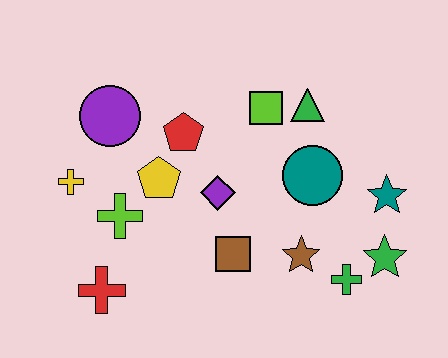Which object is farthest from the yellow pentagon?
The green star is farthest from the yellow pentagon.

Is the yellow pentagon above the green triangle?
No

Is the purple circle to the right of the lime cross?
No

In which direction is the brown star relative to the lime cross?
The brown star is to the right of the lime cross.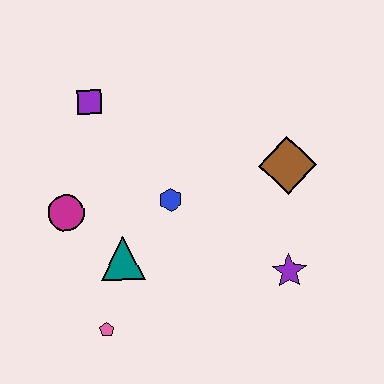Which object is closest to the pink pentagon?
The teal triangle is closest to the pink pentagon.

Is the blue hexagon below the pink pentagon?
No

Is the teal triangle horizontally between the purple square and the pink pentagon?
No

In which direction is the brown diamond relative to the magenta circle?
The brown diamond is to the right of the magenta circle.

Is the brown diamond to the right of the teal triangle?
Yes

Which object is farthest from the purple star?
The purple square is farthest from the purple star.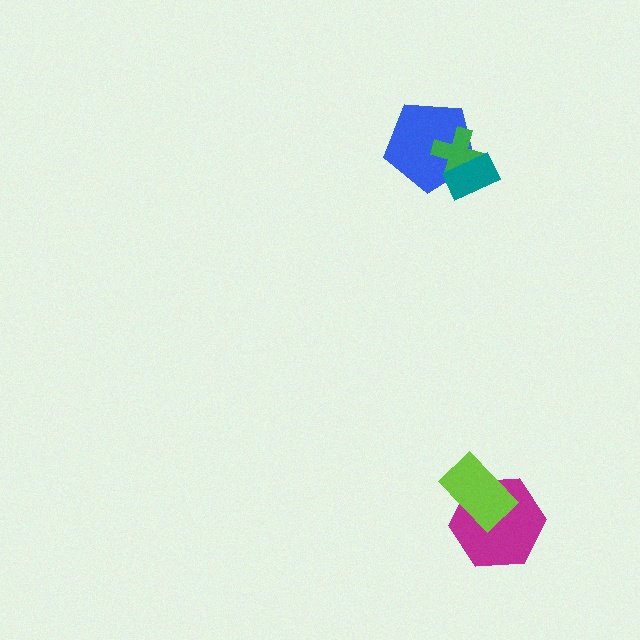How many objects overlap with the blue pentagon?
2 objects overlap with the blue pentagon.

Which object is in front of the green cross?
The teal rectangle is in front of the green cross.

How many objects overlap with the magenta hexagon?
1 object overlaps with the magenta hexagon.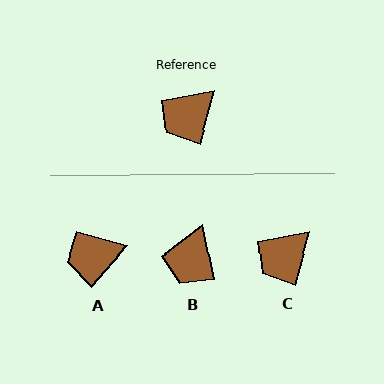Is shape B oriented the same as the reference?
No, it is off by about 26 degrees.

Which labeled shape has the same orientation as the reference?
C.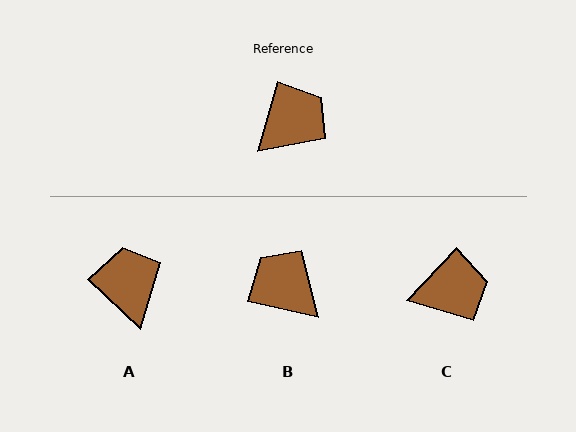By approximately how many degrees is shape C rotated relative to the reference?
Approximately 28 degrees clockwise.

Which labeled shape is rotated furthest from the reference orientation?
B, about 93 degrees away.